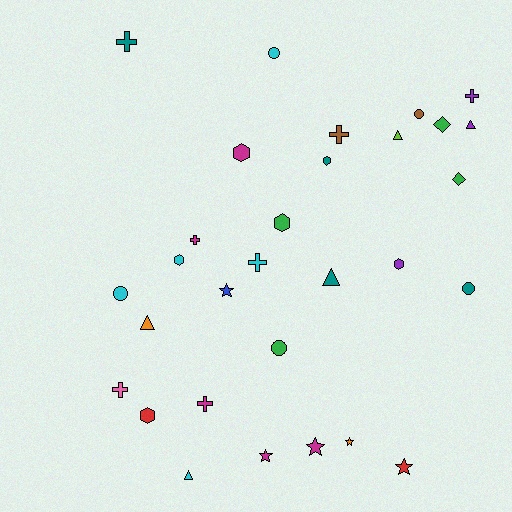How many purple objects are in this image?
There are 3 purple objects.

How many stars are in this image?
There are 5 stars.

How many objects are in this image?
There are 30 objects.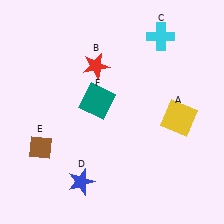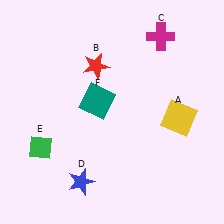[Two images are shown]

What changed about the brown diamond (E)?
In Image 1, E is brown. In Image 2, it changed to green.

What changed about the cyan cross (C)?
In Image 1, C is cyan. In Image 2, it changed to magenta.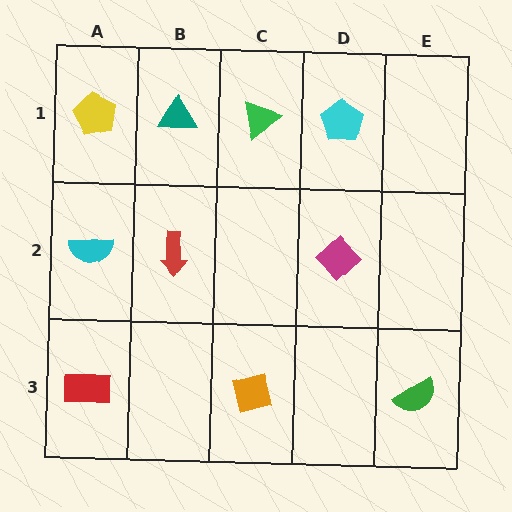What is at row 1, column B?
A teal triangle.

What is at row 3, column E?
A green semicircle.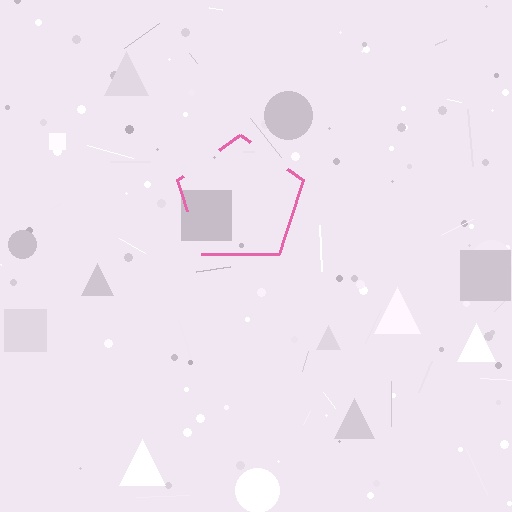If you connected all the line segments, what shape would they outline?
They would outline a pentagon.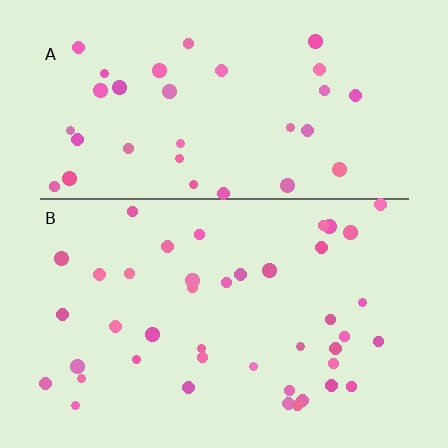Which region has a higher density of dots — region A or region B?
B (the bottom).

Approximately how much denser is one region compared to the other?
Approximately 1.2× — region B over region A.